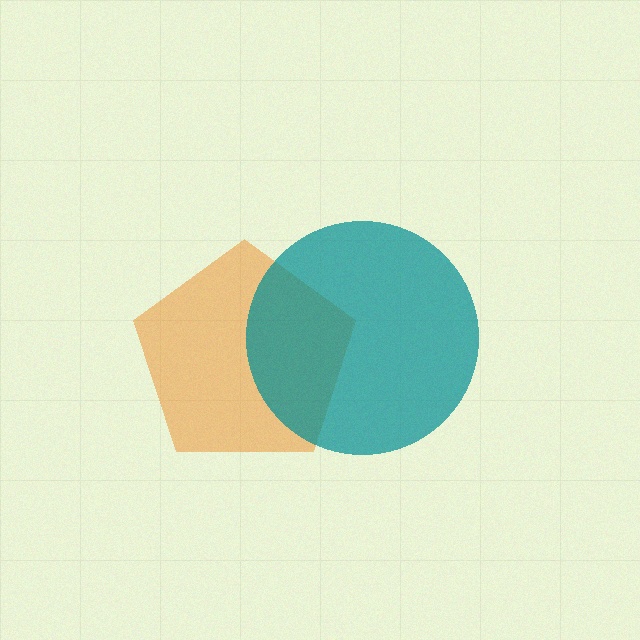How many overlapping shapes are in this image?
There are 2 overlapping shapes in the image.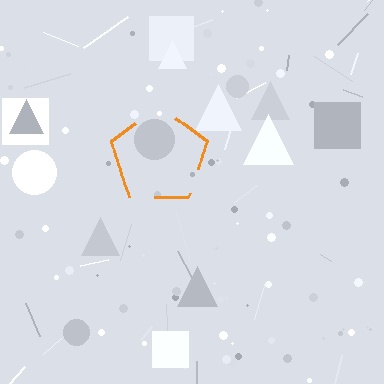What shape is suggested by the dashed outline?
The dashed outline suggests a pentagon.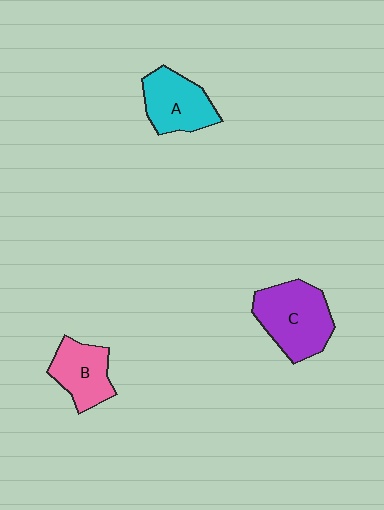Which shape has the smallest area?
Shape B (pink).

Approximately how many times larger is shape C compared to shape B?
Approximately 1.4 times.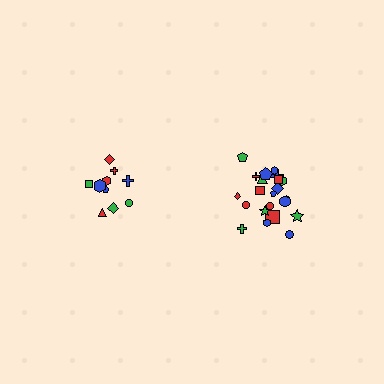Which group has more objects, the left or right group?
The right group.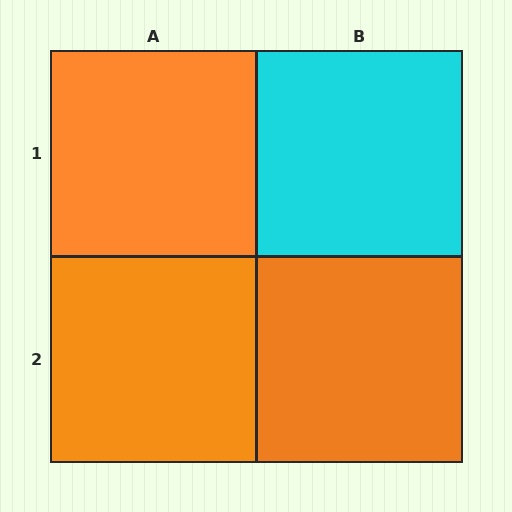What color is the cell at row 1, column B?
Cyan.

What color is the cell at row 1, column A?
Orange.